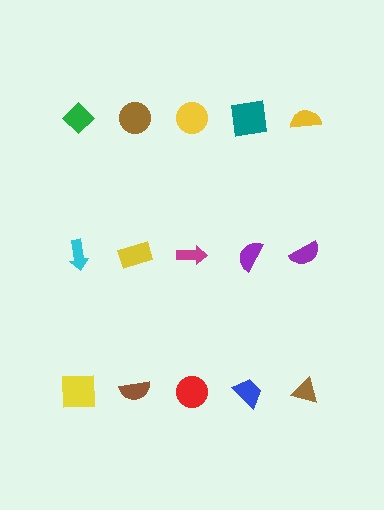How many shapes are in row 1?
5 shapes.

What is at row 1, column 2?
A brown circle.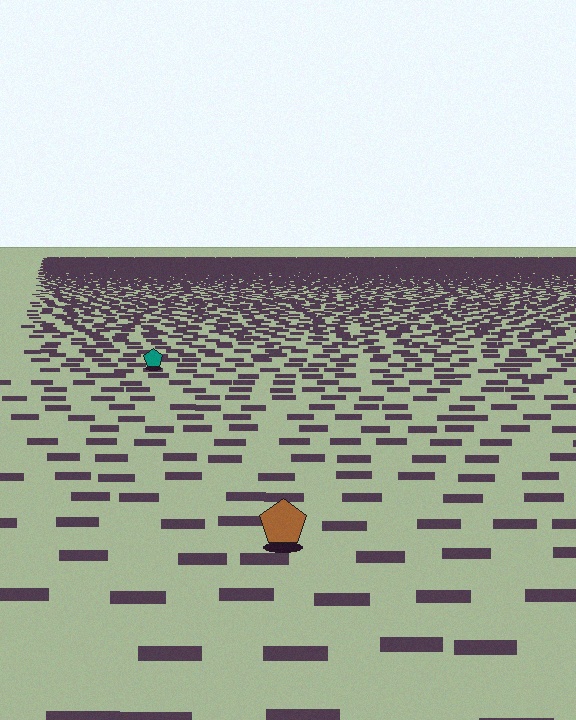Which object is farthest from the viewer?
The teal pentagon is farthest from the viewer. It appears smaller and the ground texture around it is denser.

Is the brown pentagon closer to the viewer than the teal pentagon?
Yes. The brown pentagon is closer — you can tell from the texture gradient: the ground texture is coarser near it.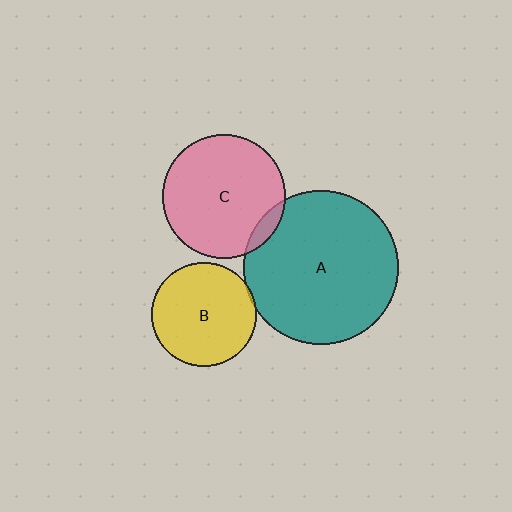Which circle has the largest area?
Circle A (teal).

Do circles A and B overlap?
Yes.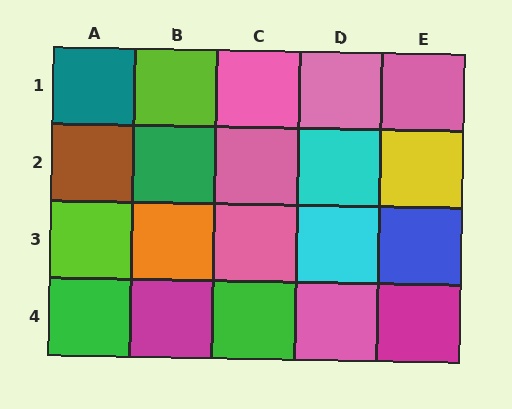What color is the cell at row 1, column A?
Teal.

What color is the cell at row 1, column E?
Pink.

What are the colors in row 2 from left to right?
Brown, green, pink, cyan, yellow.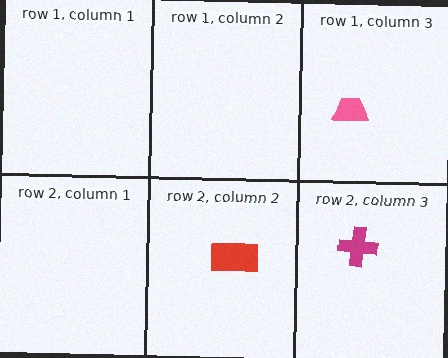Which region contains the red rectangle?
The row 2, column 2 region.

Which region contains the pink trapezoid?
The row 1, column 3 region.